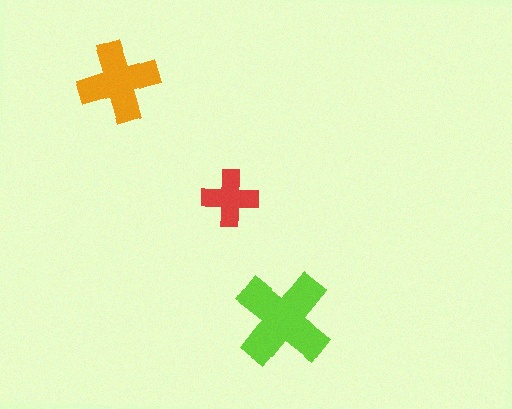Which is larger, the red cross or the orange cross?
The orange one.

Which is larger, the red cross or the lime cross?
The lime one.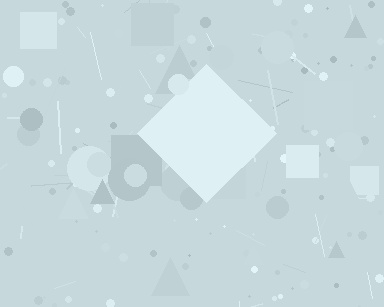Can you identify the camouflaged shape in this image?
The camouflaged shape is a diamond.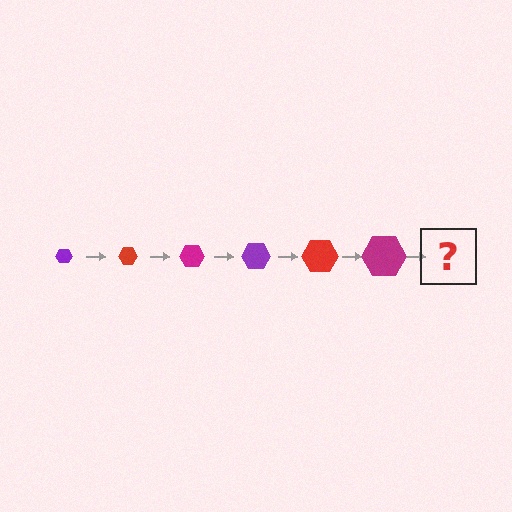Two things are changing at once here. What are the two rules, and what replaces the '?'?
The two rules are that the hexagon grows larger each step and the color cycles through purple, red, and magenta. The '?' should be a purple hexagon, larger than the previous one.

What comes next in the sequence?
The next element should be a purple hexagon, larger than the previous one.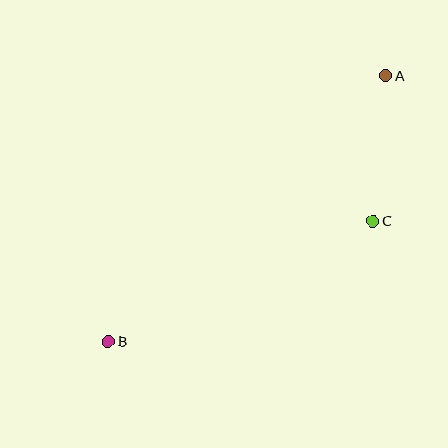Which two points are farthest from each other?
Points A and B are farthest from each other.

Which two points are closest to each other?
Points A and C are closest to each other.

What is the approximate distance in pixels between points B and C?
The distance between B and C is approximately 291 pixels.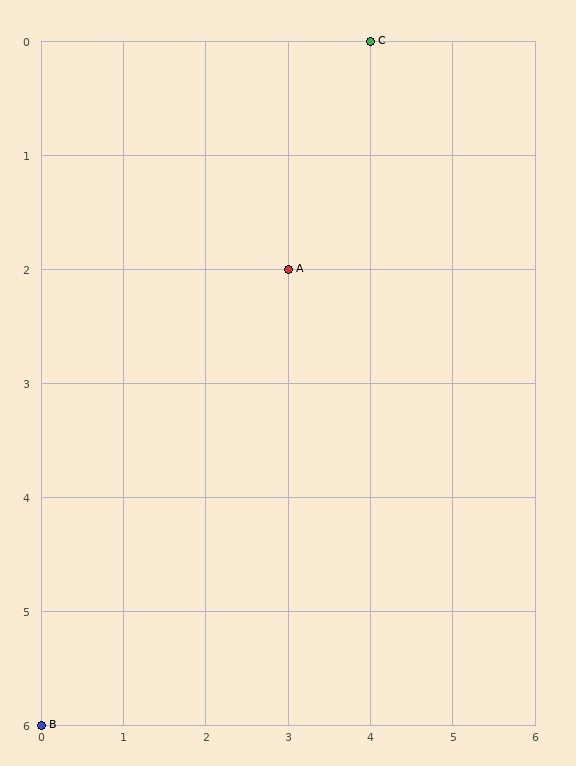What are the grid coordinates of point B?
Point B is at grid coordinates (0, 6).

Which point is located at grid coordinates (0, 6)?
Point B is at (0, 6).